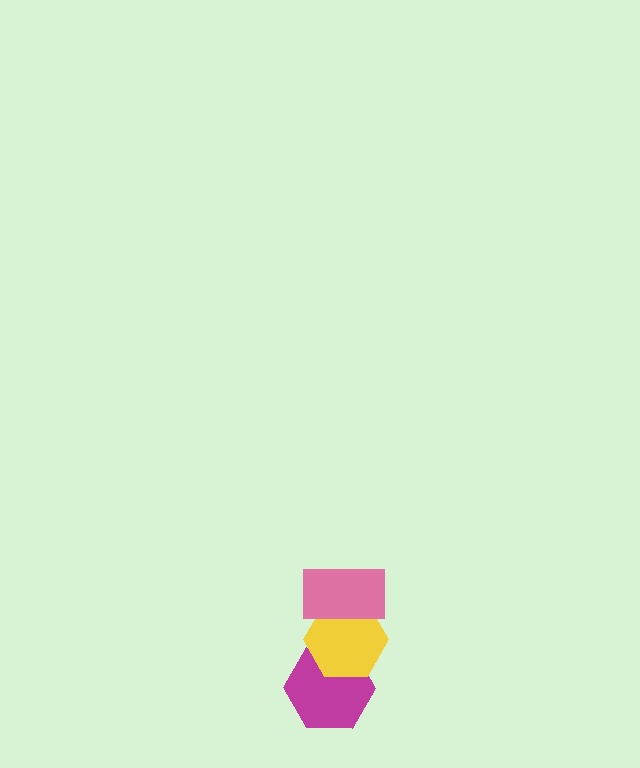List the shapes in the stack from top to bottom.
From top to bottom: the pink rectangle, the yellow hexagon, the magenta hexagon.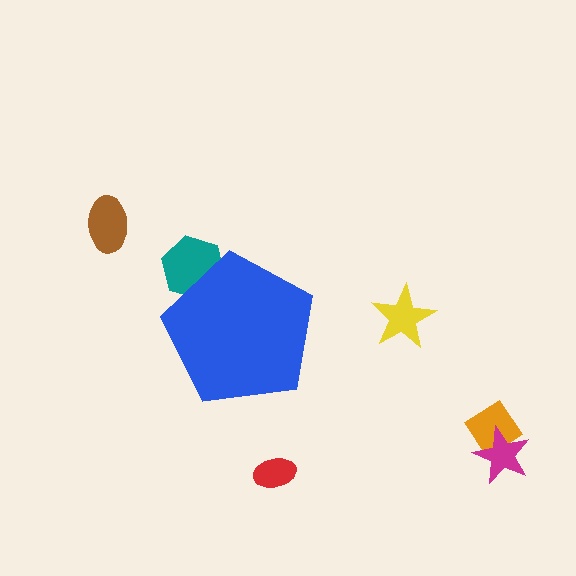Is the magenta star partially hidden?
No, the magenta star is fully visible.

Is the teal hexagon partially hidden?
Yes, the teal hexagon is partially hidden behind the blue pentagon.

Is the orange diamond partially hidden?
No, the orange diamond is fully visible.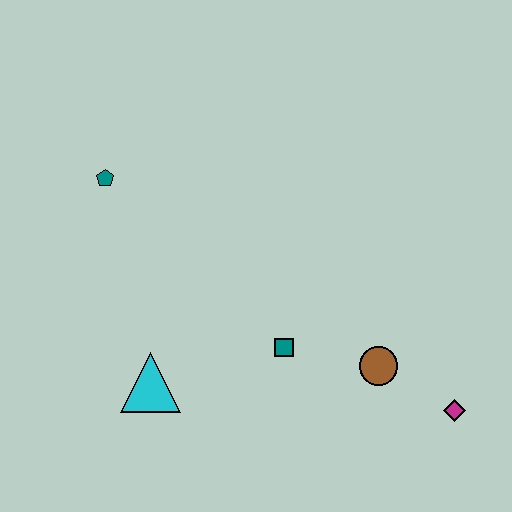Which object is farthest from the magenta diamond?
The teal pentagon is farthest from the magenta diamond.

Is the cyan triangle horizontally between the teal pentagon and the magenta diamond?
Yes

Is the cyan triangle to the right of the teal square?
No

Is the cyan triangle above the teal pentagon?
No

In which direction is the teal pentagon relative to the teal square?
The teal pentagon is to the left of the teal square.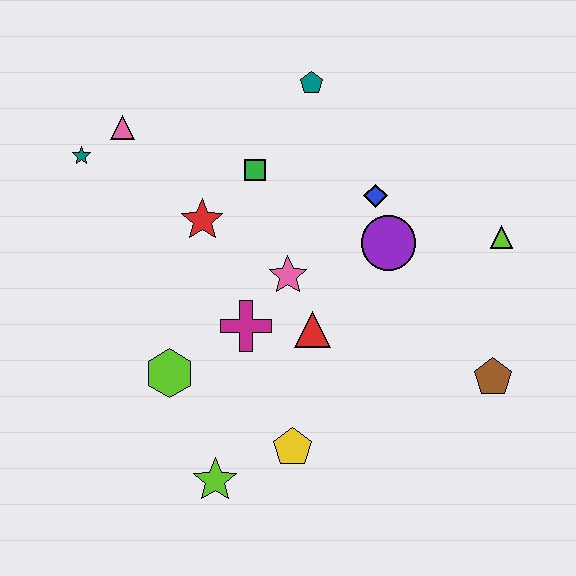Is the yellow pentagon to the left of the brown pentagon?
Yes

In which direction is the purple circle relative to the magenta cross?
The purple circle is to the right of the magenta cross.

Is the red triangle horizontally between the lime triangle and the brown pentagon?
No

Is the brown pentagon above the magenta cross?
No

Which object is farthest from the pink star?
The teal star is farthest from the pink star.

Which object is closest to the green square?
The red star is closest to the green square.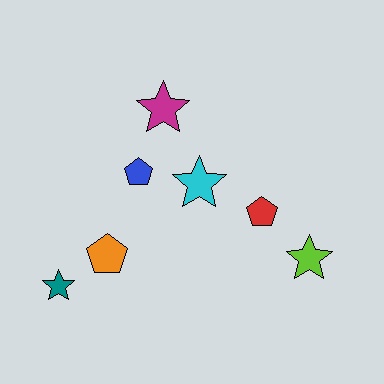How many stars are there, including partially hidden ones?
There are 4 stars.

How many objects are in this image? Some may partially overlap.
There are 7 objects.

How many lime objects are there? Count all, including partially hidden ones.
There is 1 lime object.